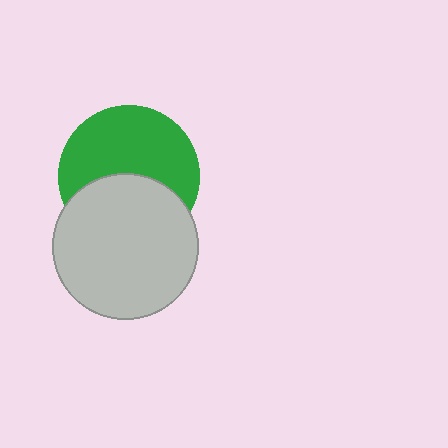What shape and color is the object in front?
The object in front is a light gray circle.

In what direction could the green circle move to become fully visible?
The green circle could move up. That would shift it out from behind the light gray circle entirely.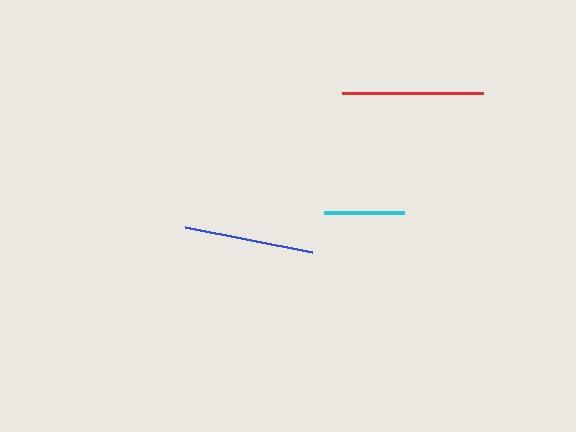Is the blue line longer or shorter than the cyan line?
The blue line is longer than the cyan line.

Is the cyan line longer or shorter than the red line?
The red line is longer than the cyan line.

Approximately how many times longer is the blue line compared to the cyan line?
The blue line is approximately 1.6 times the length of the cyan line.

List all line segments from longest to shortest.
From longest to shortest: red, blue, cyan.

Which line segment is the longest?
The red line is the longest at approximately 141 pixels.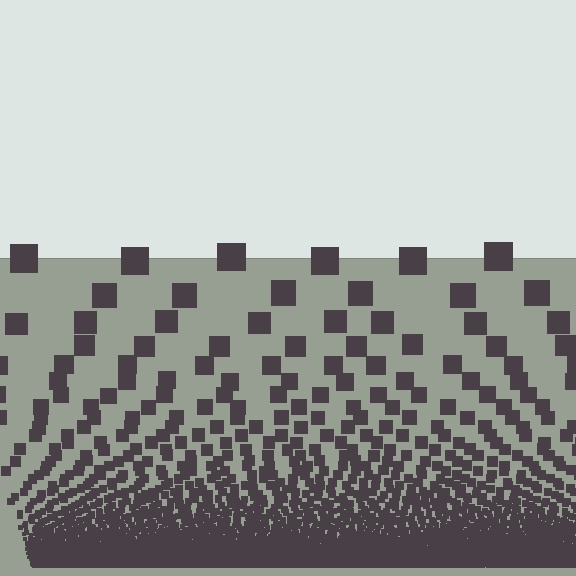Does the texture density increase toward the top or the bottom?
Density increases toward the bottom.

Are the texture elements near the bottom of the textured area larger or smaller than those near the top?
Smaller. The gradient is inverted — elements near the bottom are smaller and denser.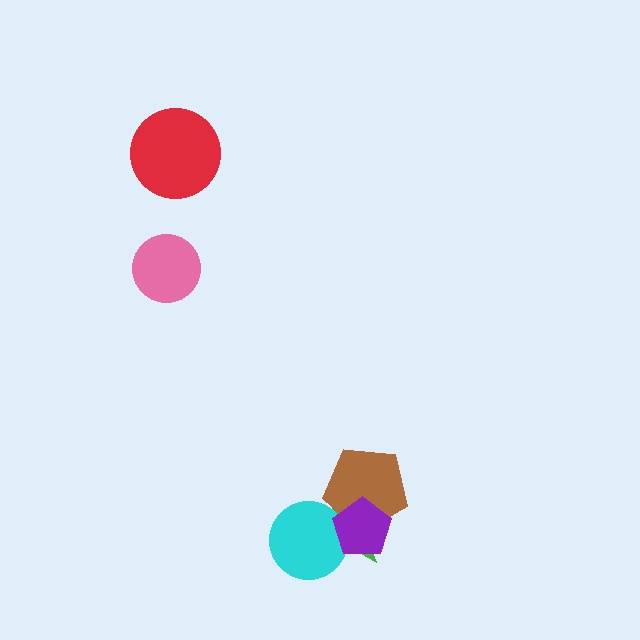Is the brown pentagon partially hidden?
Yes, it is partially covered by another shape.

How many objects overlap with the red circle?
0 objects overlap with the red circle.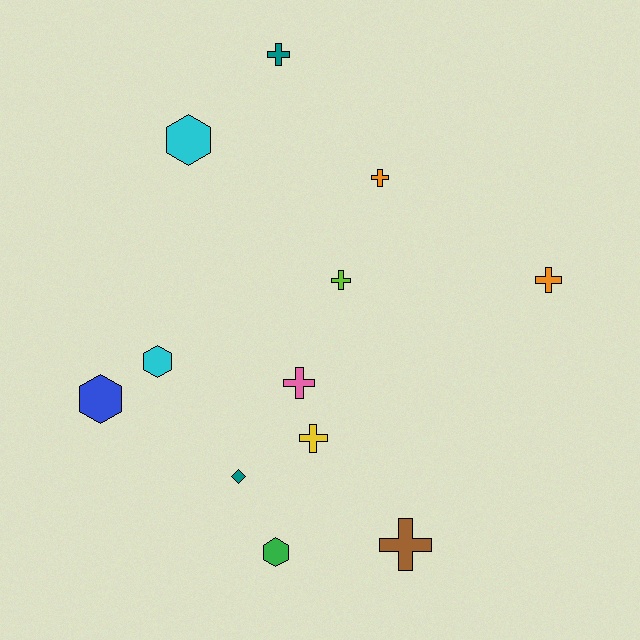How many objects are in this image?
There are 12 objects.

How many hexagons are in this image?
There are 4 hexagons.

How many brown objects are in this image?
There is 1 brown object.